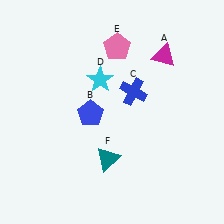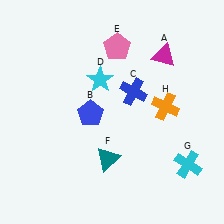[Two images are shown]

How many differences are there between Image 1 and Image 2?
There are 2 differences between the two images.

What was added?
A cyan cross (G), an orange cross (H) were added in Image 2.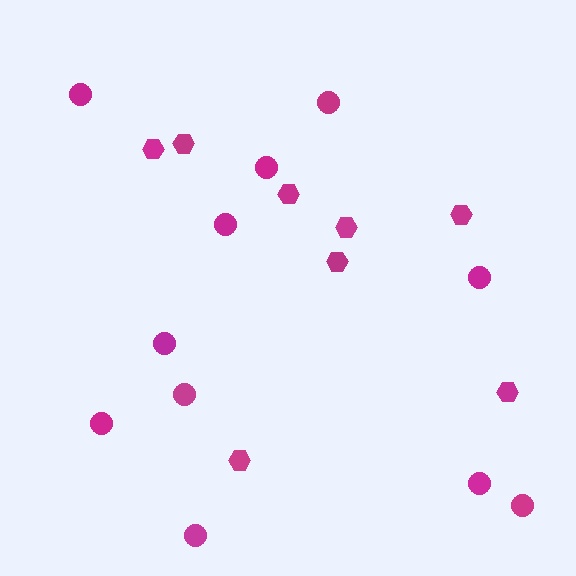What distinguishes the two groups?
There are 2 groups: one group of circles (11) and one group of hexagons (8).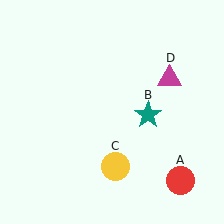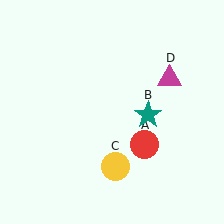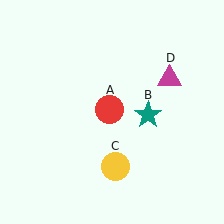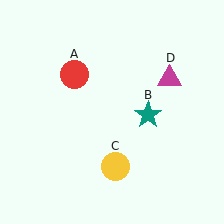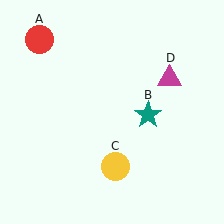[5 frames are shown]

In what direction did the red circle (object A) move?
The red circle (object A) moved up and to the left.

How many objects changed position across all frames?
1 object changed position: red circle (object A).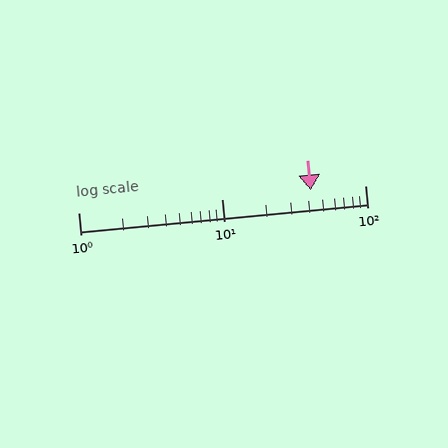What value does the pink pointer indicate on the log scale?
The pointer indicates approximately 42.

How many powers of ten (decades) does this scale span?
The scale spans 2 decades, from 1 to 100.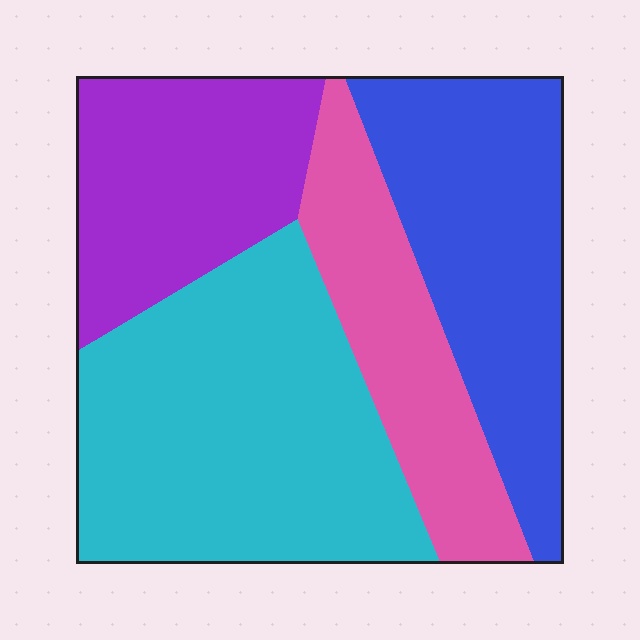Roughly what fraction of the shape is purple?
Purple takes up between a sixth and a third of the shape.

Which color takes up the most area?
Cyan, at roughly 35%.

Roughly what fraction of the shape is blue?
Blue takes up about one quarter (1/4) of the shape.